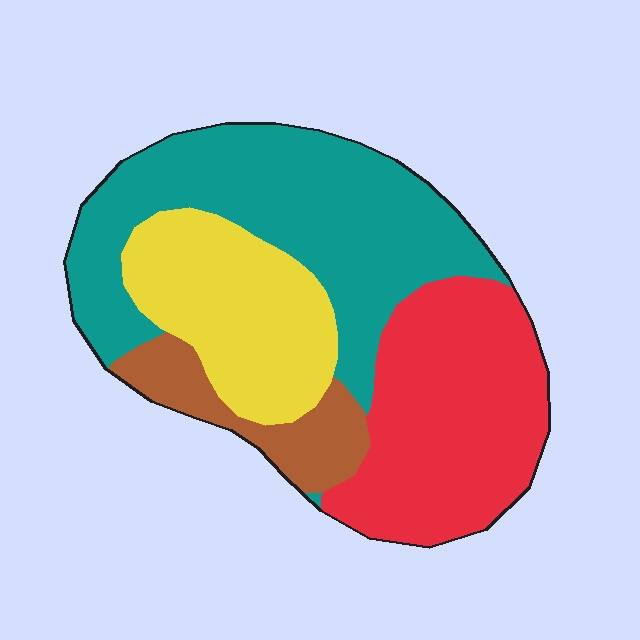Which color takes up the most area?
Teal, at roughly 40%.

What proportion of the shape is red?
Red covers about 30% of the shape.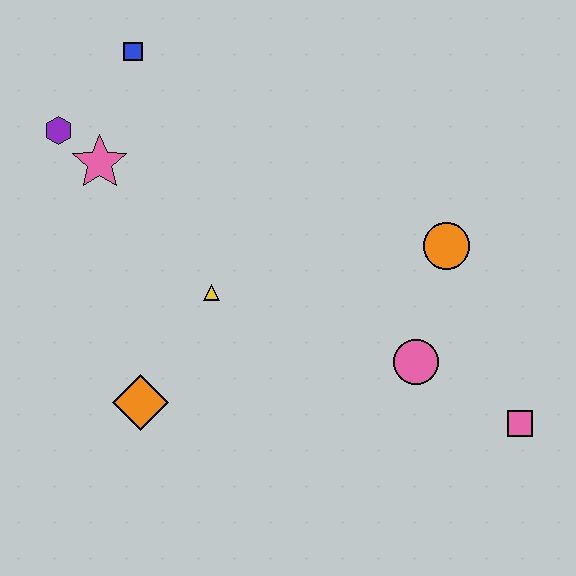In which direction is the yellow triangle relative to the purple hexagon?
The yellow triangle is below the purple hexagon.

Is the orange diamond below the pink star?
Yes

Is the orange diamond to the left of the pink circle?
Yes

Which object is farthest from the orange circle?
The purple hexagon is farthest from the orange circle.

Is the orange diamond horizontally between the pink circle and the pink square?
No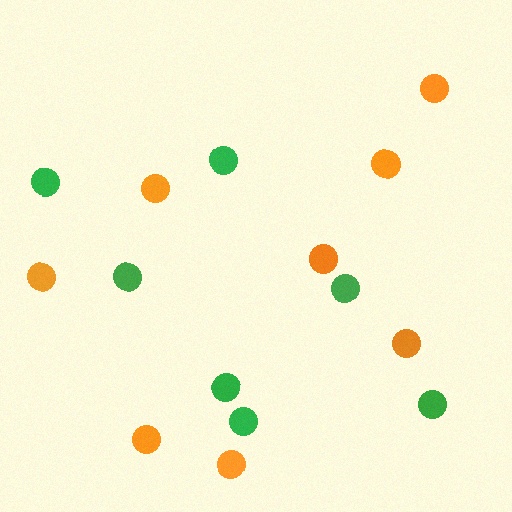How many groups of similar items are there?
There are 2 groups: one group of green circles (7) and one group of orange circles (8).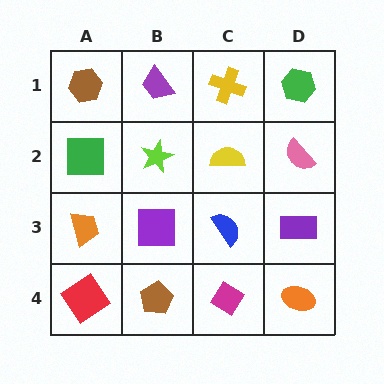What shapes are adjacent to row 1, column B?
A lime star (row 2, column B), a brown hexagon (row 1, column A), a yellow cross (row 1, column C).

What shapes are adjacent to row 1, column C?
A yellow semicircle (row 2, column C), a purple trapezoid (row 1, column B), a green hexagon (row 1, column D).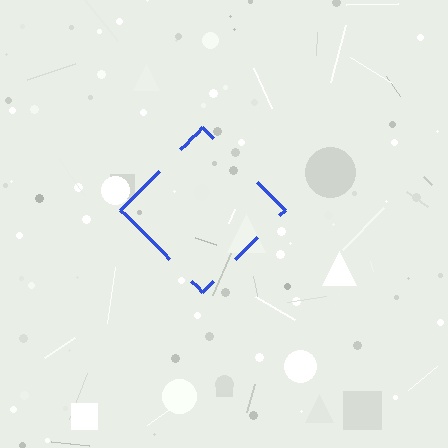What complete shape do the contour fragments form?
The contour fragments form a diamond.